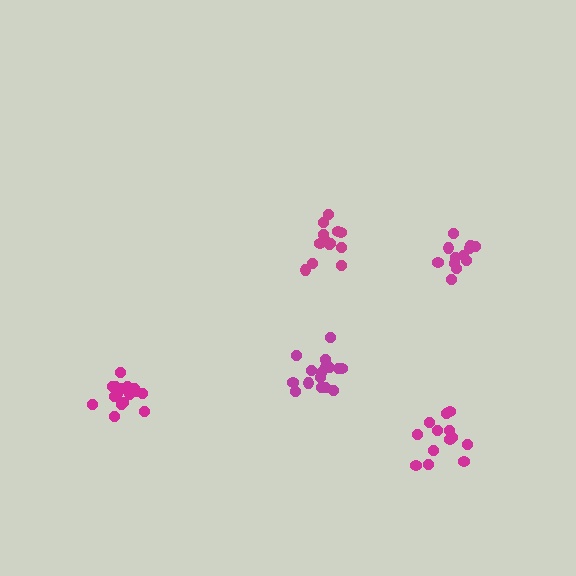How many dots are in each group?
Group 1: 13 dots, Group 2: 13 dots, Group 3: 17 dots, Group 4: 12 dots, Group 5: 16 dots (71 total).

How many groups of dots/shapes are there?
There are 5 groups.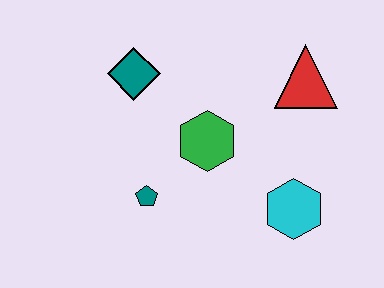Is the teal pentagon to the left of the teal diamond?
No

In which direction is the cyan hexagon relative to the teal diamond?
The cyan hexagon is to the right of the teal diamond.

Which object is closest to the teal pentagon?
The green hexagon is closest to the teal pentagon.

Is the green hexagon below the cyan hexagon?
No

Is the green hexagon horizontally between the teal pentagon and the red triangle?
Yes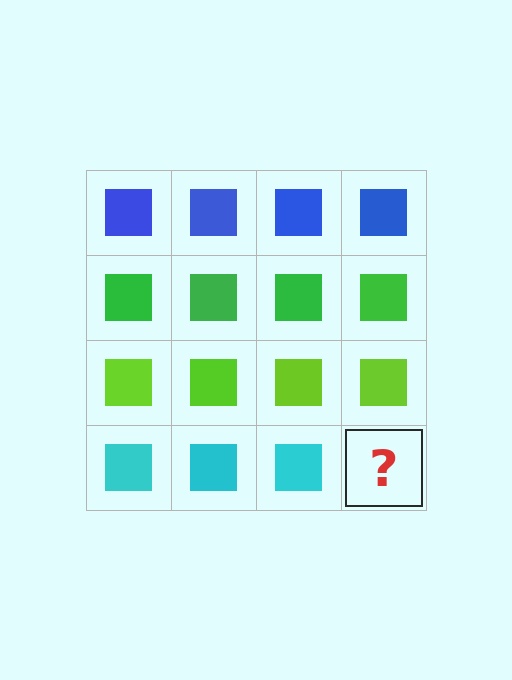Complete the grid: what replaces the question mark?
The question mark should be replaced with a cyan square.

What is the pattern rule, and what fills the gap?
The rule is that each row has a consistent color. The gap should be filled with a cyan square.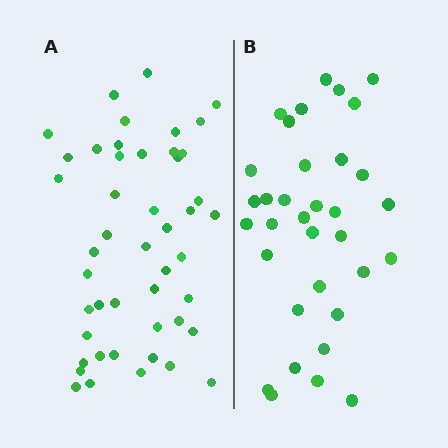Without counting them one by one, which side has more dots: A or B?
Region A (the left region) has more dots.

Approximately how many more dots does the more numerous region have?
Region A has approximately 15 more dots than region B.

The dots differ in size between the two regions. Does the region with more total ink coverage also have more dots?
No. Region B has more total ink coverage because its dots are larger, but region A actually contains more individual dots. Total area can be misleading — the number of items is what matters here.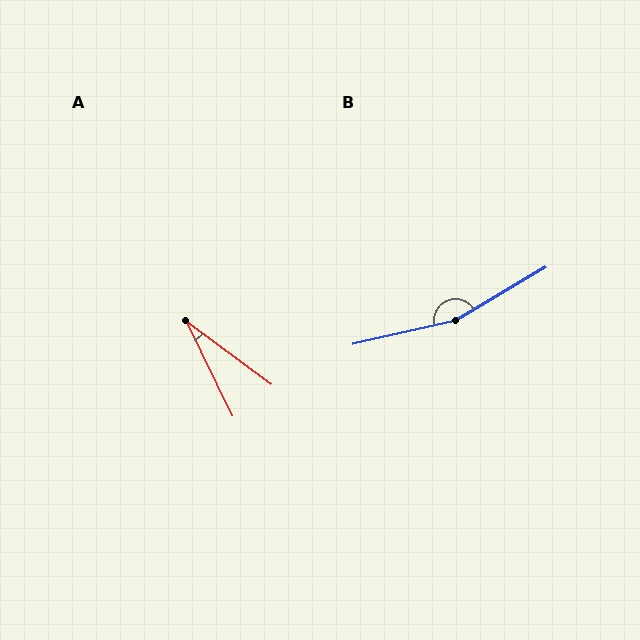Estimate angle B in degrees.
Approximately 162 degrees.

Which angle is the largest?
B, at approximately 162 degrees.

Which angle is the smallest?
A, at approximately 27 degrees.